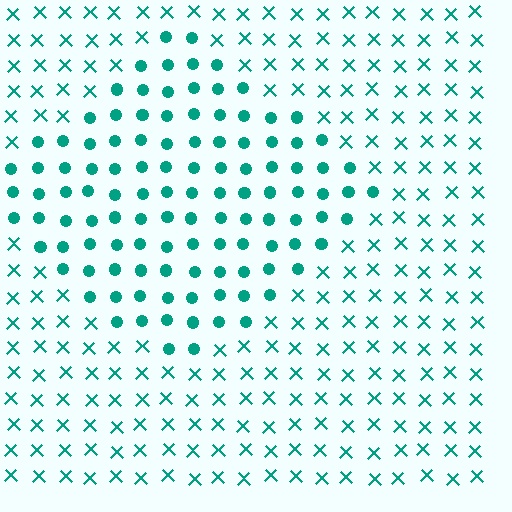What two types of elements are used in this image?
The image uses circles inside the diamond region and X marks outside it.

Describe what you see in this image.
The image is filled with small teal elements arranged in a uniform grid. A diamond-shaped region contains circles, while the surrounding area contains X marks. The boundary is defined purely by the change in element shape.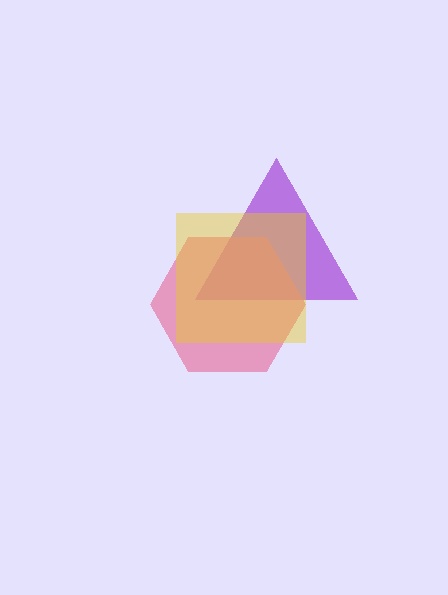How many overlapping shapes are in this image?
There are 3 overlapping shapes in the image.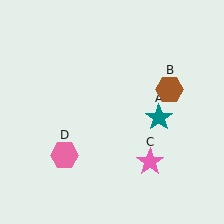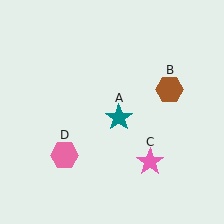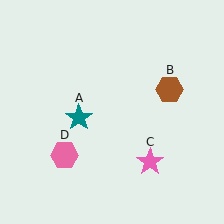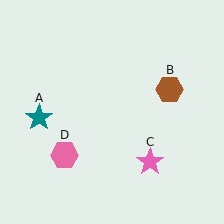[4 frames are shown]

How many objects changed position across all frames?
1 object changed position: teal star (object A).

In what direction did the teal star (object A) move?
The teal star (object A) moved left.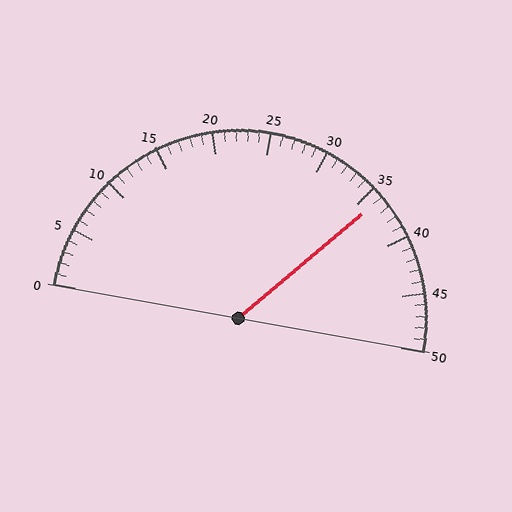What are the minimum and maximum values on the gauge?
The gauge ranges from 0 to 50.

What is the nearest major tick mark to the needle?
The nearest major tick mark is 35.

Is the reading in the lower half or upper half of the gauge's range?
The reading is in the upper half of the range (0 to 50).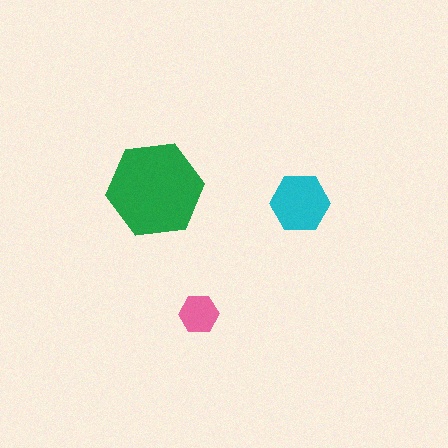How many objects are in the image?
There are 3 objects in the image.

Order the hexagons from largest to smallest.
the green one, the cyan one, the pink one.